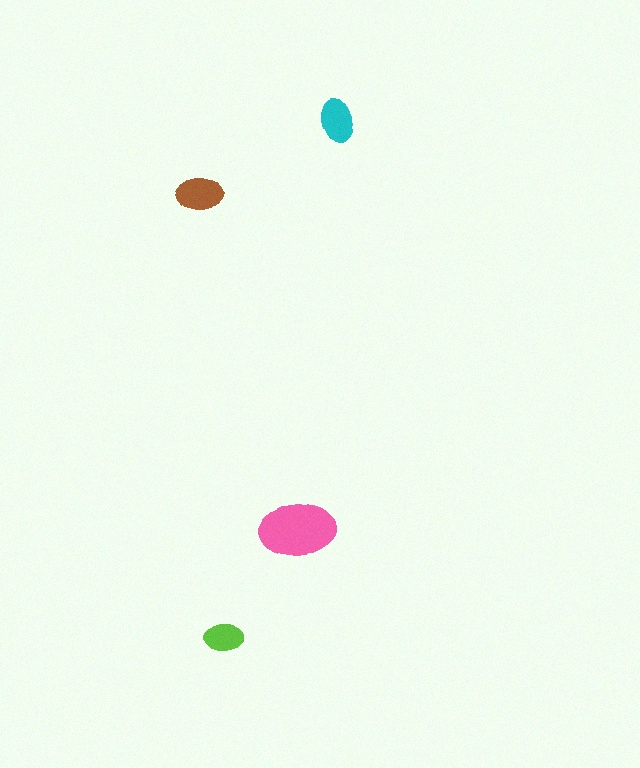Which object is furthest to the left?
The brown ellipse is leftmost.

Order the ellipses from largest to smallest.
the pink one, the brown one, the cyan one, the lime one.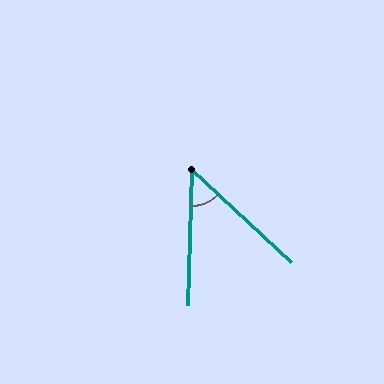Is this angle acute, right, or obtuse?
It is acute.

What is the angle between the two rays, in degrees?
Approximately 49 degrees.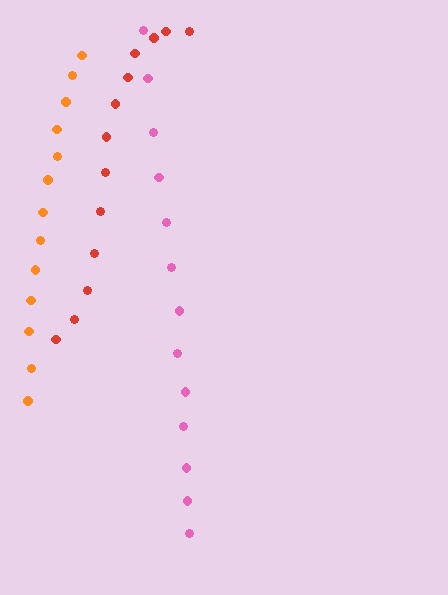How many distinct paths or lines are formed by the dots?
There are 3 distinct paths.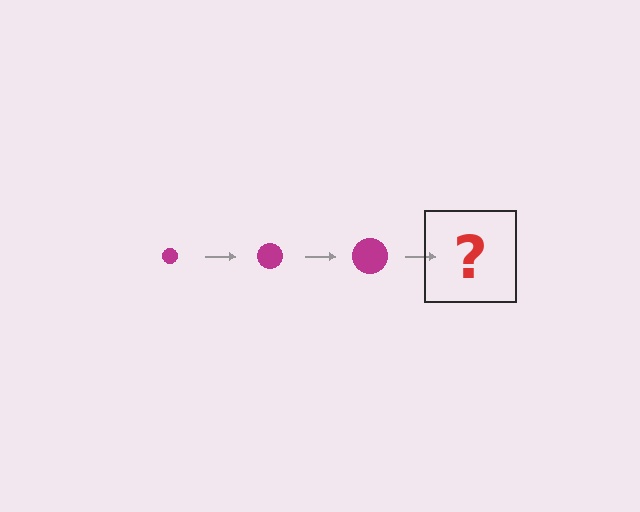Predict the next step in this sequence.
The next step is a magenta circle, larger than the previous one.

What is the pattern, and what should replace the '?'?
The pattern is that the circle gets progressively larger each step. The '?' should be a magenta circle, larger than the previous one.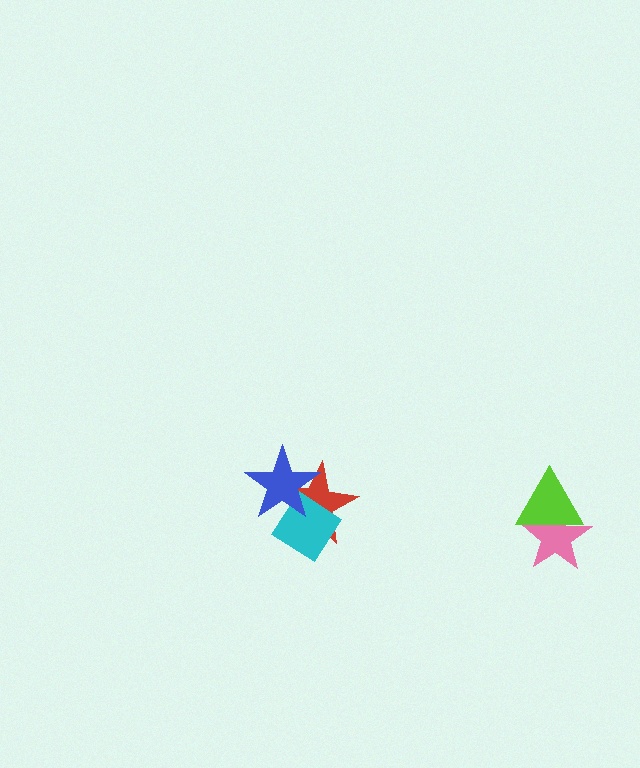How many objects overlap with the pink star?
1 object overlaps with the pink star.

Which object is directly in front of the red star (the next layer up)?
The cyan diamond is directly in front of the red star.